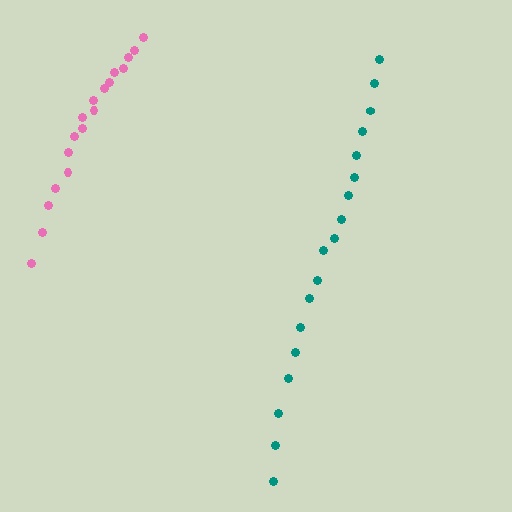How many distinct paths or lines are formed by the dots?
There are 2 distinct paths.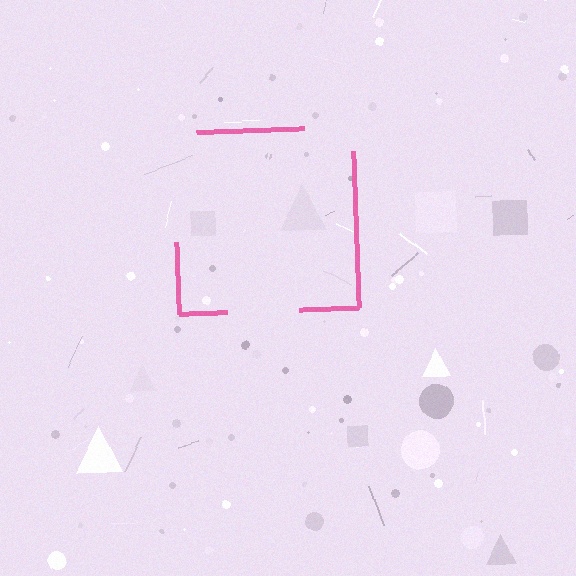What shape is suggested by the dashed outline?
The dashed outline suggests a square.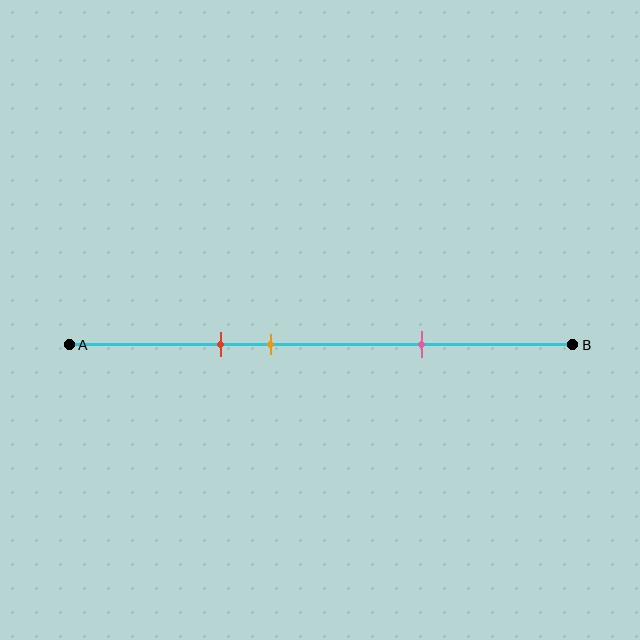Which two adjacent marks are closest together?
The red and orange marks are the closest adjacent pair.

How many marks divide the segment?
There are 3 marks dividing the segment.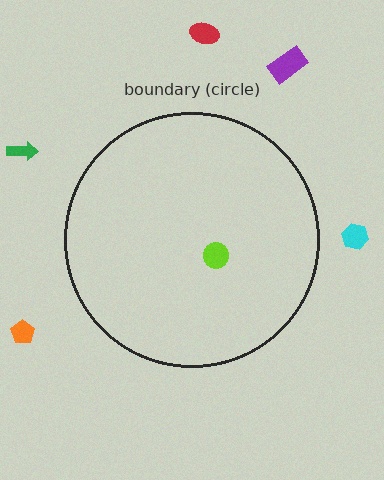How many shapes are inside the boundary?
1 inside, 5 outside.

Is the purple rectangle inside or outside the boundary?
Outside.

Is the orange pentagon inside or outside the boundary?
Outside.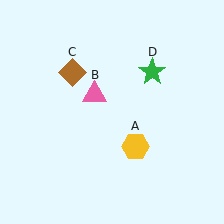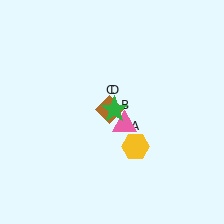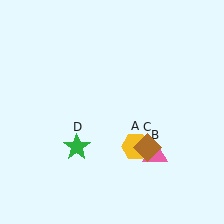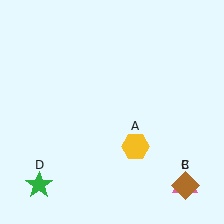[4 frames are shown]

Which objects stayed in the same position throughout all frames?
Yellow hexagon (object A) remained stationary.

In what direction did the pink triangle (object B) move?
The pink triangle (object B) moved down and to the right.